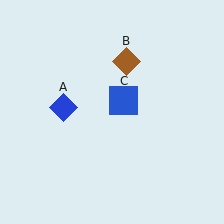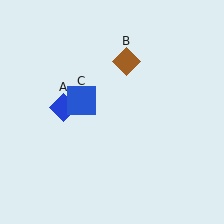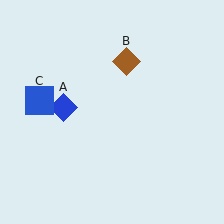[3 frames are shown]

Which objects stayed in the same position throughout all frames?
Blue diamond (object A) and brown diamond (object B) remained stationary.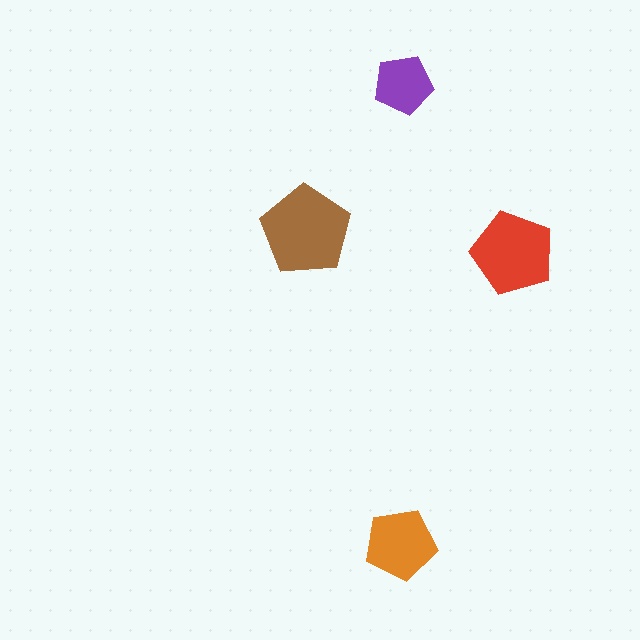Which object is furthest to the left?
The brown pentagon is leftmost.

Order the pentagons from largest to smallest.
the brown one, the red one, the orange one, the purple one.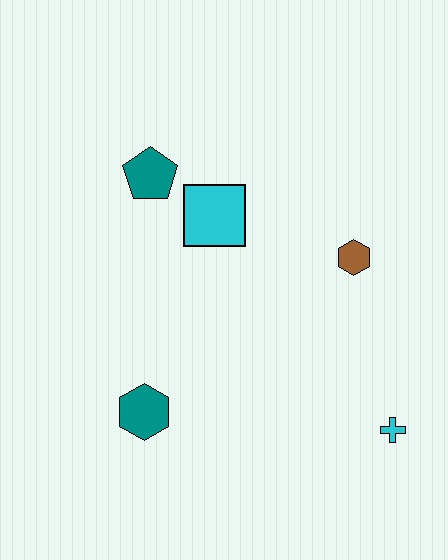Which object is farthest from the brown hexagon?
The teal hexagon is farthest from the brown hexagon.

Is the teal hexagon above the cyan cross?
Yes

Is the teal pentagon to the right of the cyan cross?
No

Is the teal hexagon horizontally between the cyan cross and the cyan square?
No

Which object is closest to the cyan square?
The teal pentagon is closest to the cyan square.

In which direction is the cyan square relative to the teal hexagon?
The cyan square is above the teal hexagon.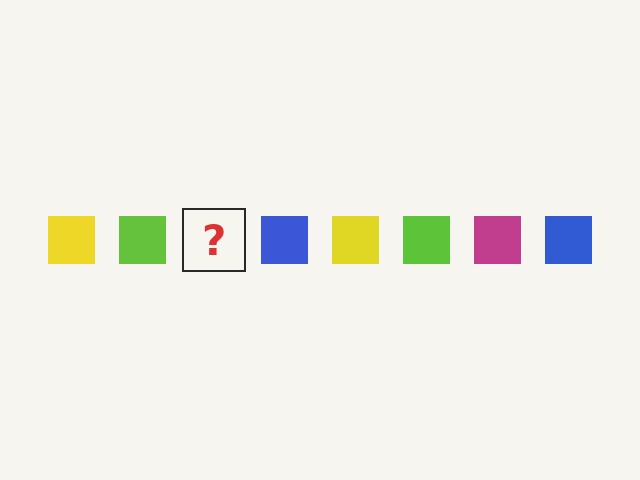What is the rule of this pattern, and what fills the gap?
The rule is that the pattern cycles through yellow, lime, magenta, blue squares. The gap should be filled with a magenta square.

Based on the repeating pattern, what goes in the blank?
The blank should be a magenta square.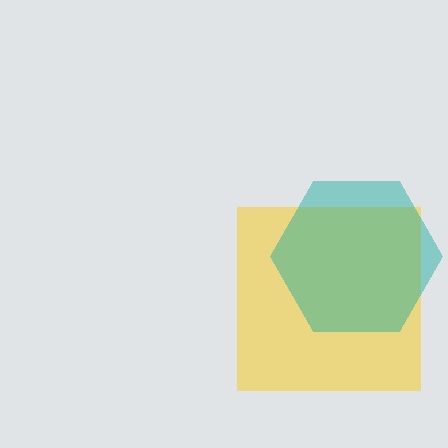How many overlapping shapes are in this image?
There are 2 overlapping shapes in the image.